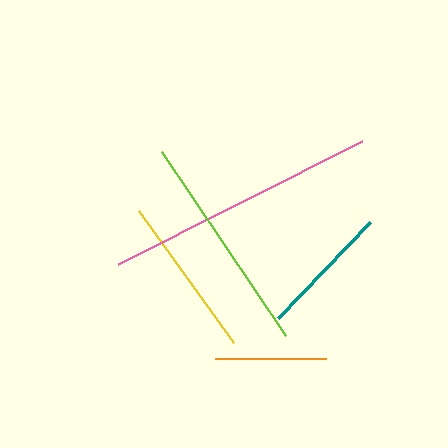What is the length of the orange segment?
The orange segment is approximately 111 pixels long.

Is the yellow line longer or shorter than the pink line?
The pink line is longer than the yellow line.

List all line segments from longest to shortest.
From longest to shortest: pink, lime, yellow, teal, orange.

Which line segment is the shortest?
The orange line is the shortest at approximately 111 pixels.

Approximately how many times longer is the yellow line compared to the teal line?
The yellow line is approximately 1.2 times the length of the teal line.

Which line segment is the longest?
The pink line is the longest at approximately 274 pixels.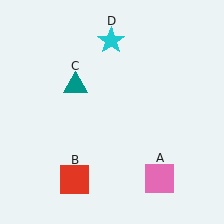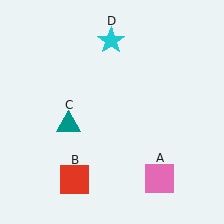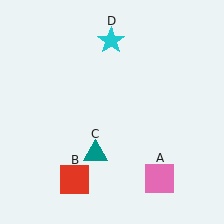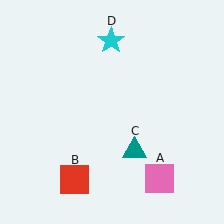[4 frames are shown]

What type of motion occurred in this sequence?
The teal triangle (object C) rotated counterclockwise around the center of the scene.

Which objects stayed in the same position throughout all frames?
Pink square (object A) and red square (object B) and cyan star (object D) remained stationary.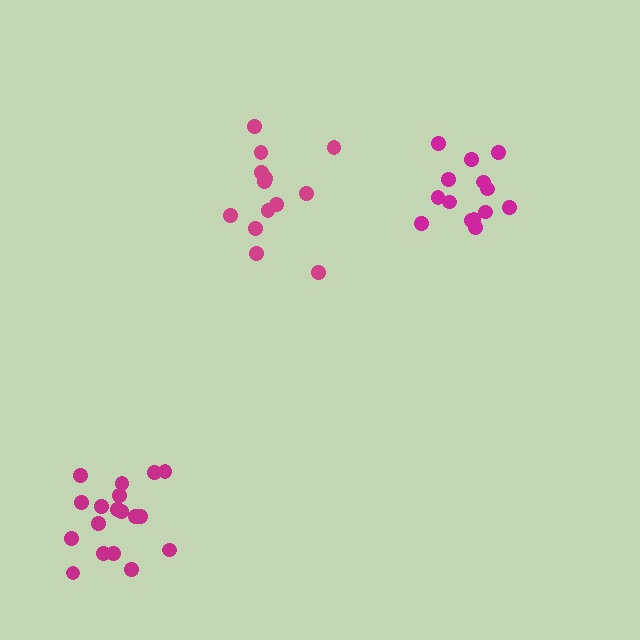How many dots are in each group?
Group 1: 18 dots, Group 2: 13 dots, Group 3: 14 dots (45 total).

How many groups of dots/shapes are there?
There are 3 groups.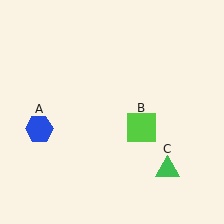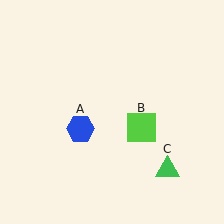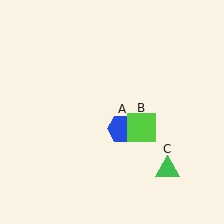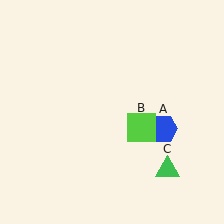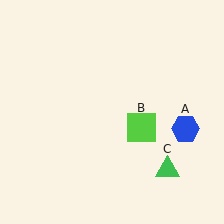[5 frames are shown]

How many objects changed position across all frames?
1 object changed position: blue hexagon (object A).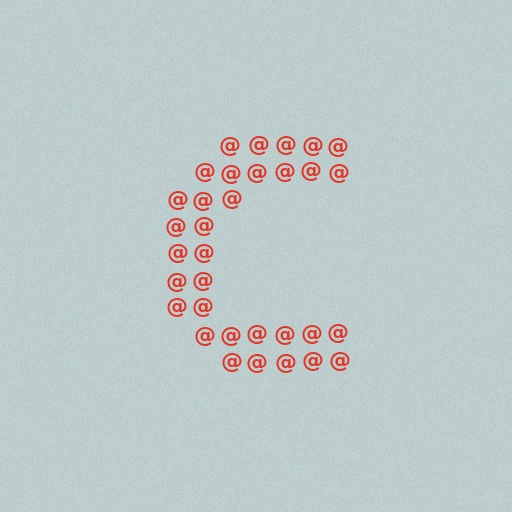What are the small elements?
The small elements are at signs.